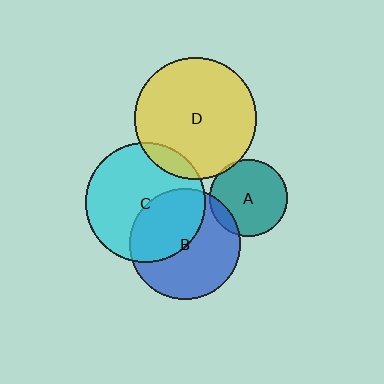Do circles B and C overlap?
Yes.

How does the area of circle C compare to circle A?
Approximately 2.4 times.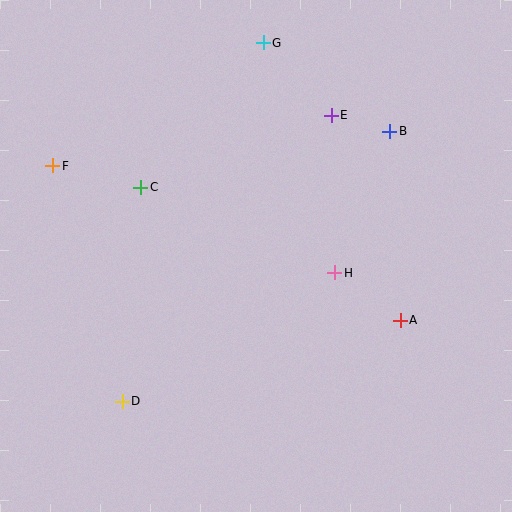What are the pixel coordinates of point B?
Point B is at (390, 131).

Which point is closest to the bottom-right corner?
Point A is closest to the bottom-right corner.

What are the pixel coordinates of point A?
Point A is at (400, 320).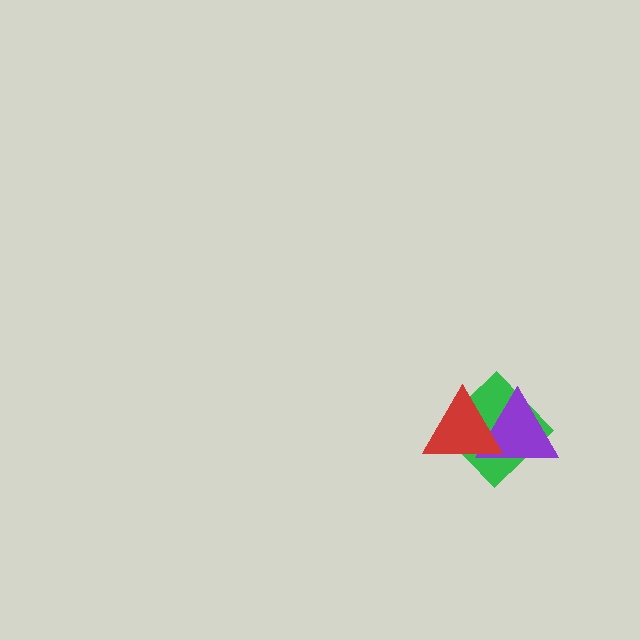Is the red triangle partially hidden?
No, no other shape covers it.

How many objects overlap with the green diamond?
2 objects overlap with the green diamond.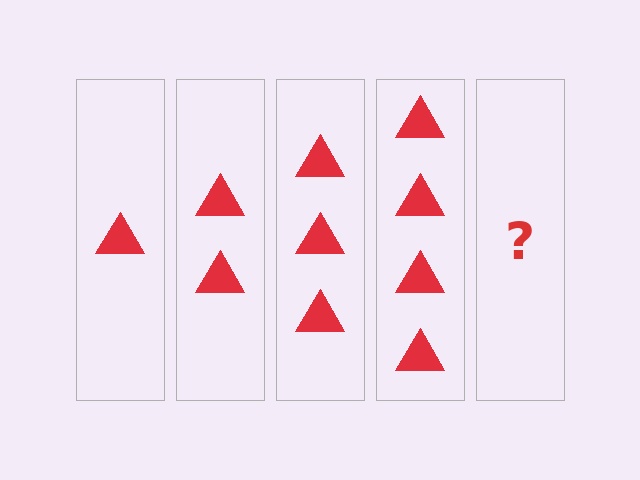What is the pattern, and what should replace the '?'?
The pattern is that each step adds one more triangle. The '?' should be 5 triangles.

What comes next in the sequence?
The next element should be 5 triangles.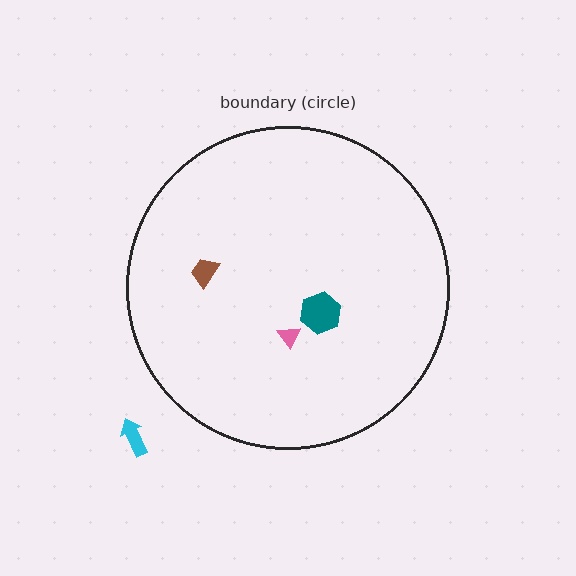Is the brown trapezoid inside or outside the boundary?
Inside.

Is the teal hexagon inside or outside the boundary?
Inside.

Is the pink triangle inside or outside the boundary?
Inside.